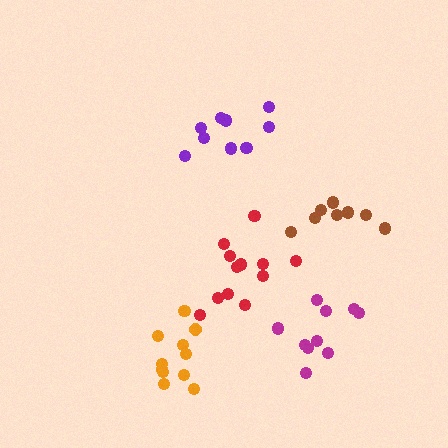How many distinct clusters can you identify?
There are 5 distinct clusters.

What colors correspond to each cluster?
The clusters are colored: red, orange, brown, magenta, purple.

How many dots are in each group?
Group 1: 12 dots, Group 2: 11 dots, Group 3: 8 dots, Group 4: 10 dots, Group 5: 9 dots (50 total).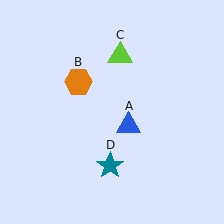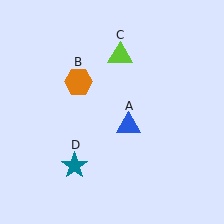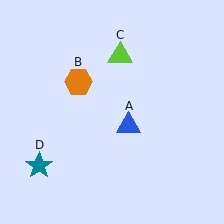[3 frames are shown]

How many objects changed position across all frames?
1 object changed position: teal star (object D).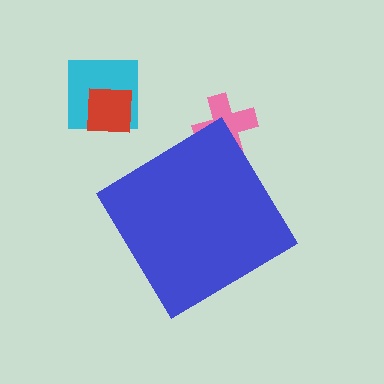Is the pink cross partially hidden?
Yes, the pink cross is partially hidden behind the blue diamond.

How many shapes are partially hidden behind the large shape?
1 shape is partially hidden.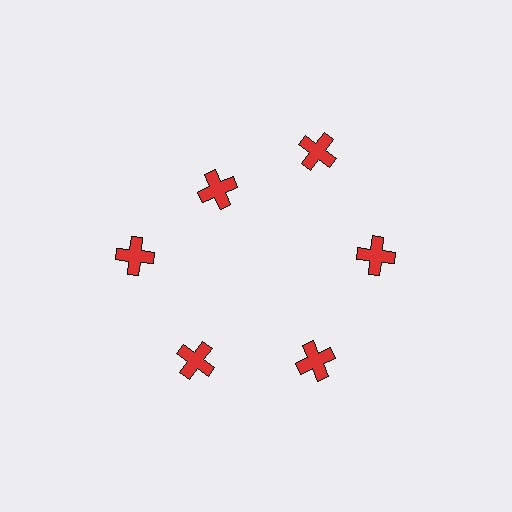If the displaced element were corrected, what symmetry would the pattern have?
It would have 6-fold rotational symmetry — the pattern would map onto itself every 60 degrees.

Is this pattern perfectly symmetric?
No. The 6 red crosses are arranged in a ring, but one element near the 11 o'clock position is pulled inward toward the center, breaking the 6-fold rotational symmetry.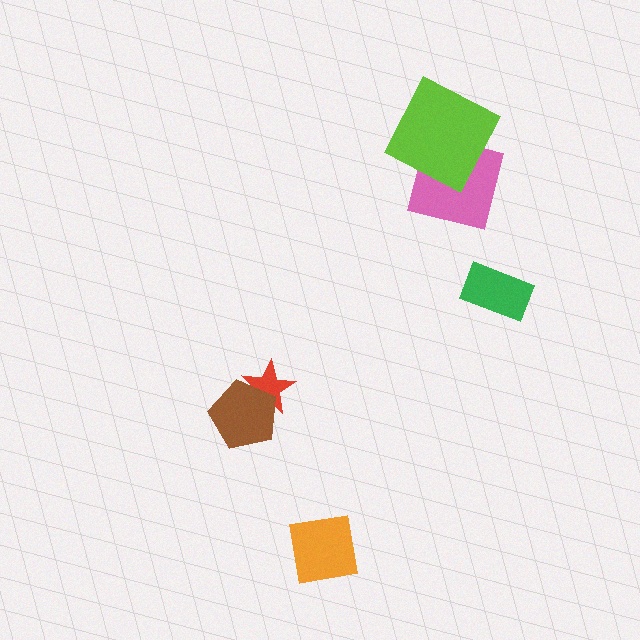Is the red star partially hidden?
Yes, it is partially covered by another shape.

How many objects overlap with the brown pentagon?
1 object overlaps with the brown pentagon.